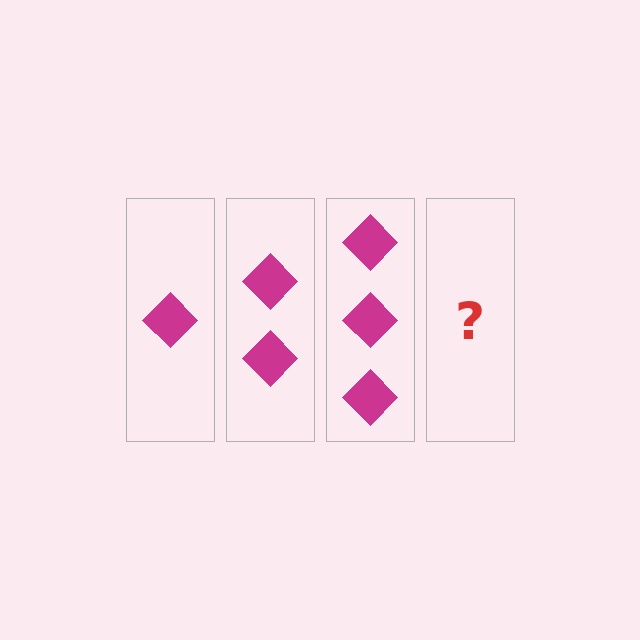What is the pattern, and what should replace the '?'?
The pattern is that each step adds one more diamond. The '?' should be 4 diamonds.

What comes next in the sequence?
The next element should be 4 diamonds.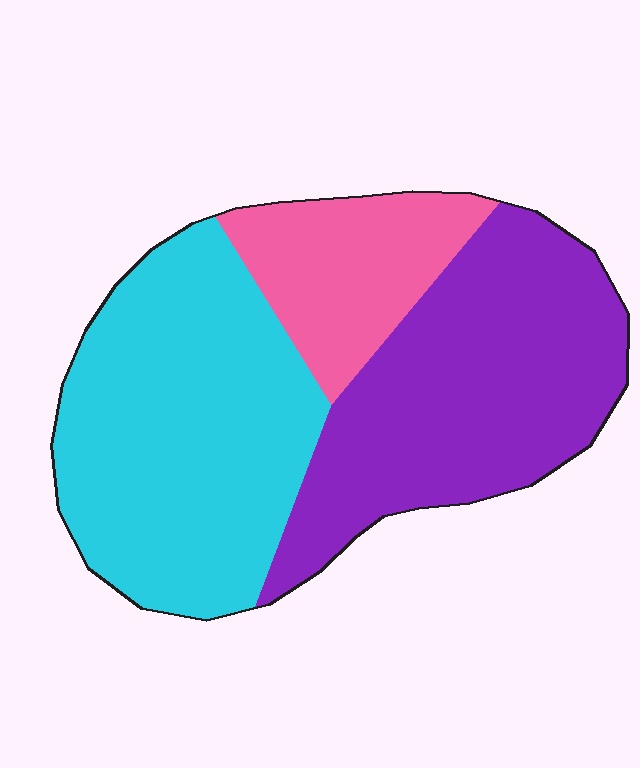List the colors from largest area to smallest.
From largest to smallest: cyan, purple, pink.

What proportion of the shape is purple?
Purple covers roughly 40% of the shape.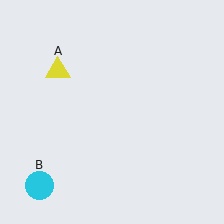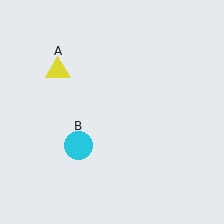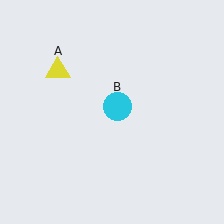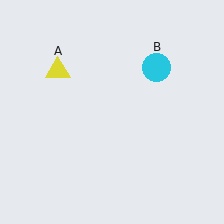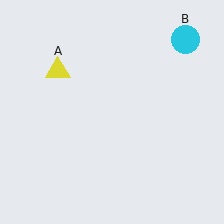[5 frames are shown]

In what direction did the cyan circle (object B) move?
The cyan circle (object B) moved up and to the right.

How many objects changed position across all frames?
1 object changed position: cyan circle (object B).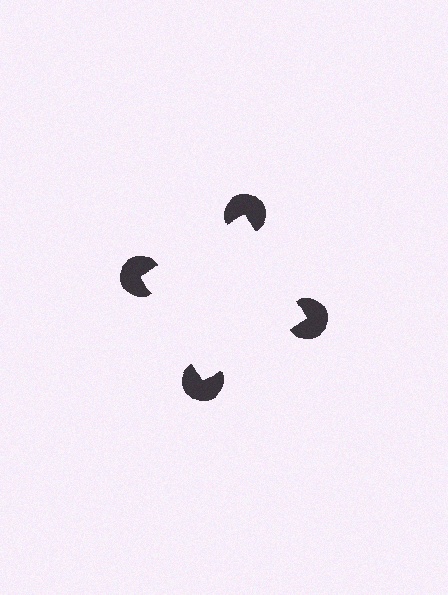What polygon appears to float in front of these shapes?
An illusory square — its edges are inferred from the aligned wedge cuts in the pac-man discs, not physically drawn.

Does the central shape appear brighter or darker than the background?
It typically appears slightly brighter than the background, even though no actual brightness change is drawn.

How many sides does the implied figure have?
4 sides.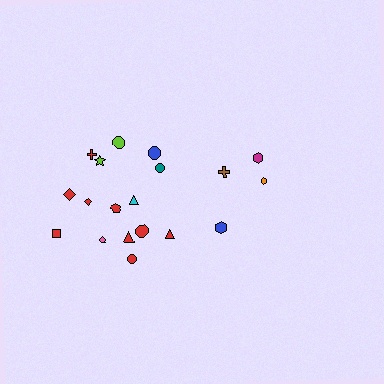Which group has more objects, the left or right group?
The left group.